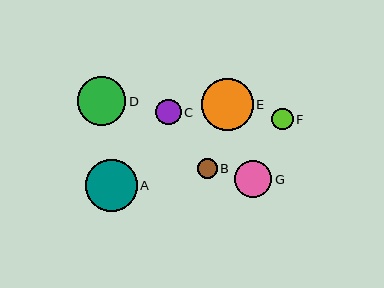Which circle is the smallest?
Circle B is the smallest with a size of approximately 20 pixels.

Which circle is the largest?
Circle E is the largest with a size of approximately 52 pixels.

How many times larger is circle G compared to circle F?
Circle G is approximately 1.7 times the size of circle F.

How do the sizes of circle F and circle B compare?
Circle F and circle B are approximately the same size.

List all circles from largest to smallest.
From largest to smallest: E, A, D, G, C, F, B.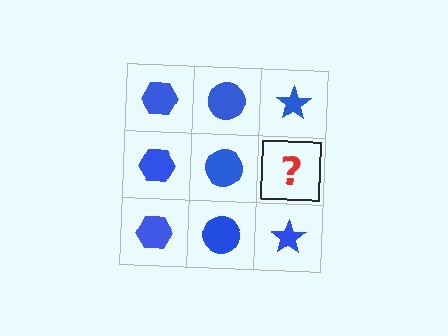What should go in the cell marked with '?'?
The missing cell should contain a blue star.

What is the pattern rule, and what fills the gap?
The rule is that each column has a consistent shape. The gap should be filled with a blue star.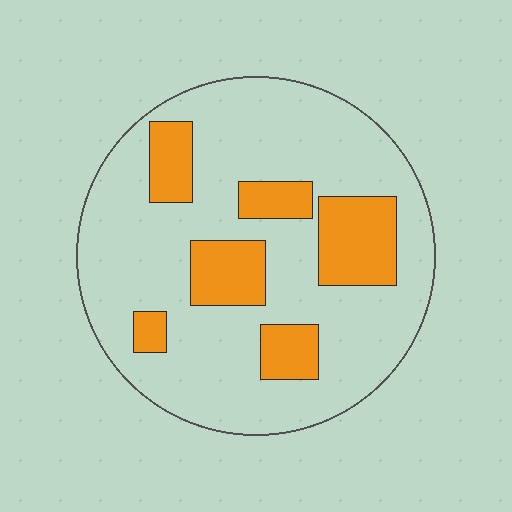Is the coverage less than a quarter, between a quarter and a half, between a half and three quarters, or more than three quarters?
Less than a quarter.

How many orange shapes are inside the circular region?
6.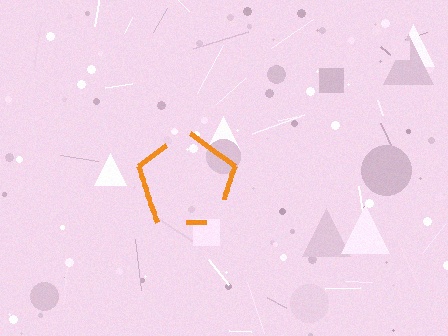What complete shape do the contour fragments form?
The contour fragments form a pentagon.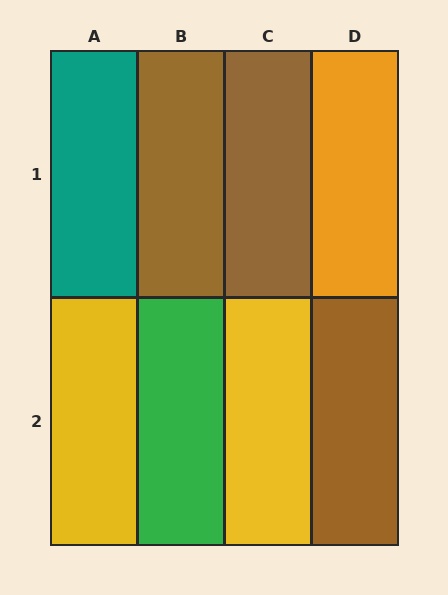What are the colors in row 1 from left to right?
Teal, brown, brown, orange.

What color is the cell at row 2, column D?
Brown.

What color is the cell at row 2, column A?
Yellow.